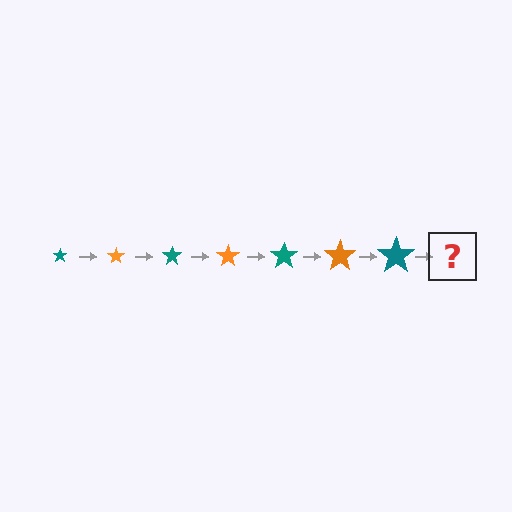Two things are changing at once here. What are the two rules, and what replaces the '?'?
The two rules are that the star grows larger each step and the color cycles through teal and orange. The '?' should be an orange star, larger than the previous one.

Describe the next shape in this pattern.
It should be an orange star, larger than the previous one.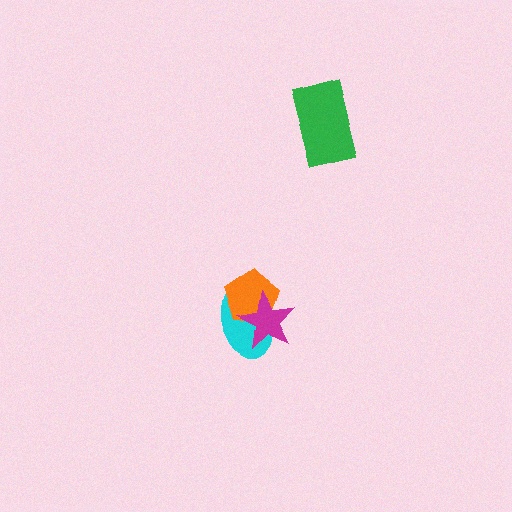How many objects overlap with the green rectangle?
0 objects overlap with the green rectangle.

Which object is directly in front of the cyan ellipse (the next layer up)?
The orange pentagon is directly in front of the cyan ellipse.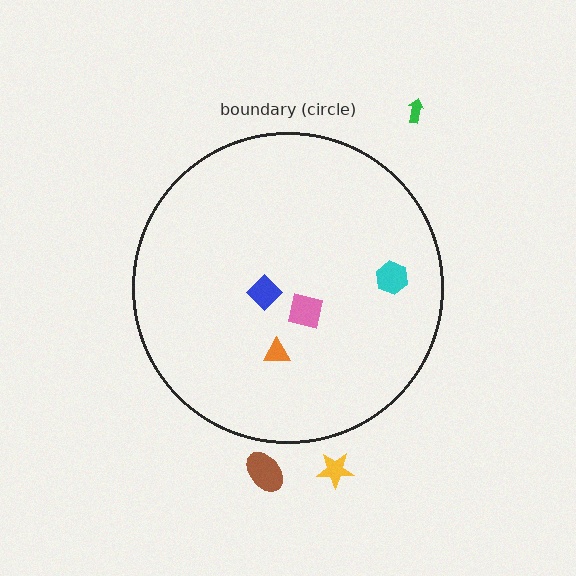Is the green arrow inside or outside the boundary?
Outside.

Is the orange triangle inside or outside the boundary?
Inside.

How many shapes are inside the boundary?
4 inside, 3 outside.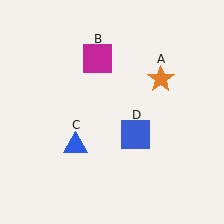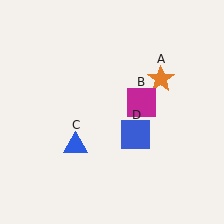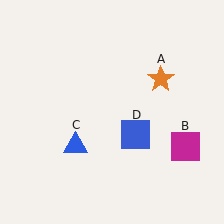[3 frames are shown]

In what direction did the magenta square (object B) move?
The magenta square (object B) moved down and to the right.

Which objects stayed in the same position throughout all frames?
Orange star (object A) and blue triangle (object C) and blue square (object D) remained stationary.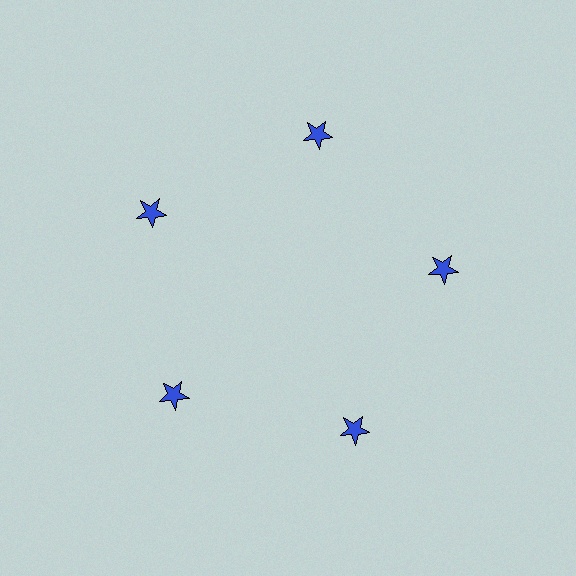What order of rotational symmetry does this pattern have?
This pattern has 5-fold rotational symmetry.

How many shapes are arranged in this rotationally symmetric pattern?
There are 5 shapes, arranged in 5 groups of 1.